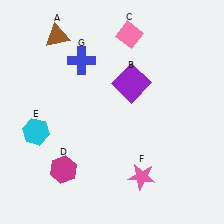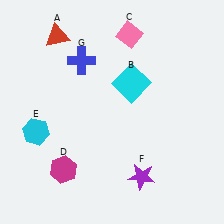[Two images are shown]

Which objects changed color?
A changed from brown to red. B changed from purple to cyan. F changed from pink to purple.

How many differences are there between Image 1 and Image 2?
There are 3 differences between the two images.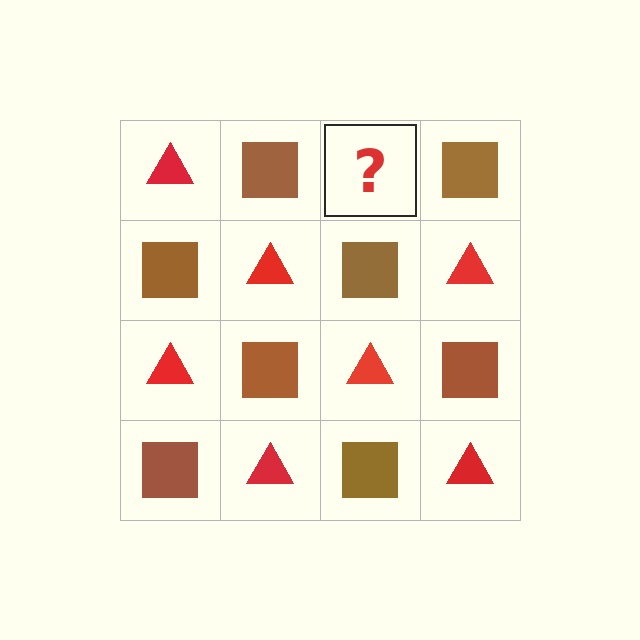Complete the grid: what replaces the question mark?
The question mark should be replaced with a red triangle.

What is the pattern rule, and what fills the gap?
The rule is that it alternates red triangle and brown square in a checkerboard pattern. The gap should be filled with a red triangle.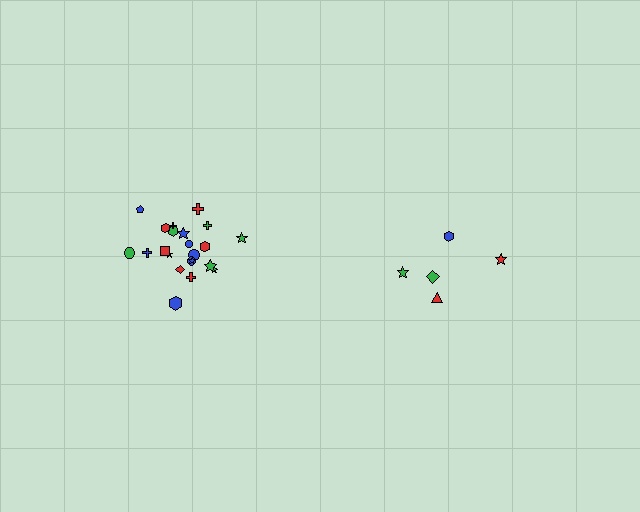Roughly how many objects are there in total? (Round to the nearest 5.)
Roughly 25 objects in total.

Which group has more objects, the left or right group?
The left group.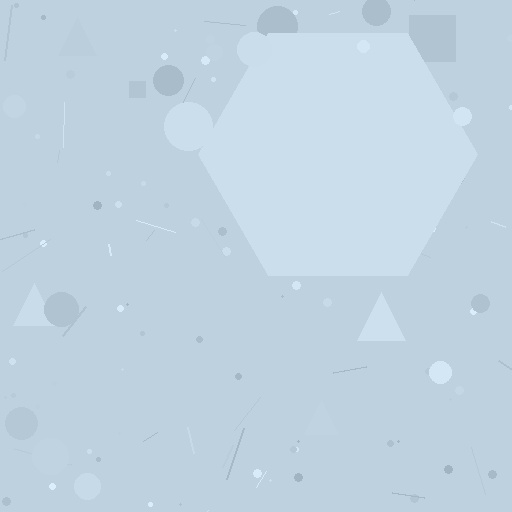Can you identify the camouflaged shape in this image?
The camouflaged shape is a hexagon.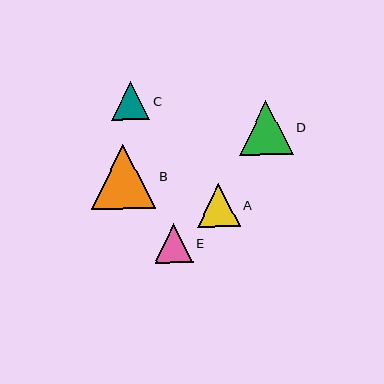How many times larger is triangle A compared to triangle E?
Triangle A is approximately 1.1 times the size of triangle E.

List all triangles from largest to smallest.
From largest to smallest: B, D, A, E, C.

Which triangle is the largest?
Triangle B is the largest with a size of approximately 65 pixels.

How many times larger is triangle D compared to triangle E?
Triangle D is approximately 1.4 times the size of triangle E.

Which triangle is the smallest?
Triangle C is the smallest with a size of approximately 38 pixels.